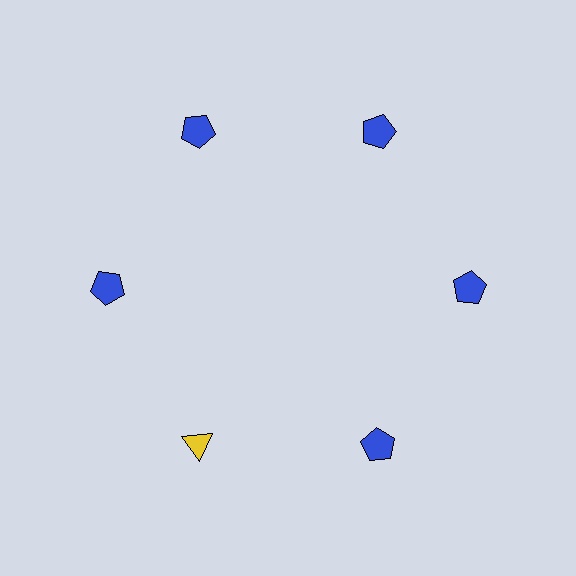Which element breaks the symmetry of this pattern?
The yellow triangle at roughly the 7 o'clock position breaks the symmetry. All other shapes are blue pentagons.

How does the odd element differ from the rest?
It differs in both color (yellow instead of blue) and shape (triangle instead of pentagon).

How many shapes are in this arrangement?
There are 6 shapes arranged in a ring pattern.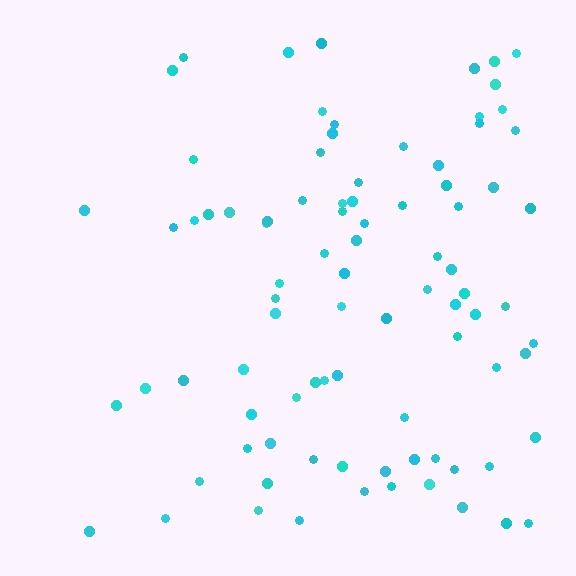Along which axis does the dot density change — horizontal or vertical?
Horizontal.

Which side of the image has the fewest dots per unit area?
The left.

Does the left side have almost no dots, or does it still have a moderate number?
Still a moderate number, just noticeably fewer than the right.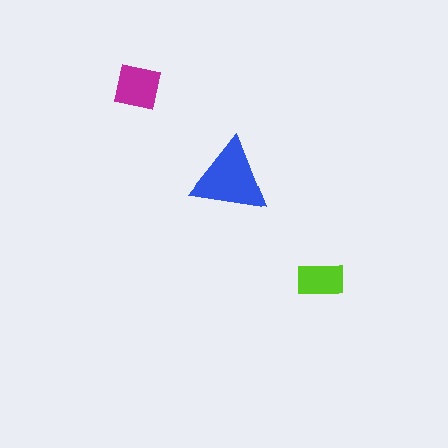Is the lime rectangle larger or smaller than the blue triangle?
Smaller.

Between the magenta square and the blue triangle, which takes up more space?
The blue triangle.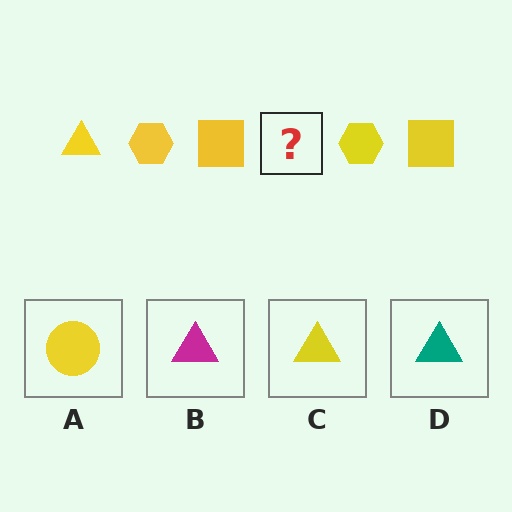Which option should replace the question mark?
Option C.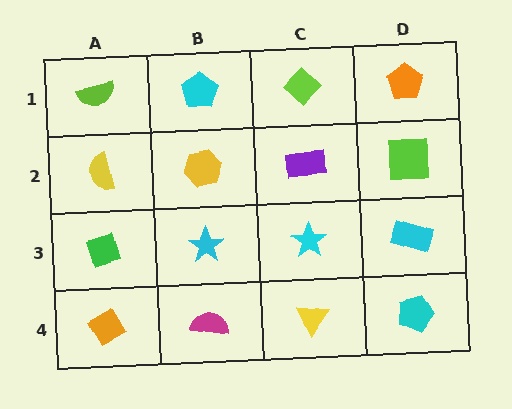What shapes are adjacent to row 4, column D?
A cyan rectangle (row 3, column D), a yellow triangle (row 4, column C).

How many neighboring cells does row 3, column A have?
3.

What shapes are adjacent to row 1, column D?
A lime square (row 2, column D), a lime diamond (row 1, column C).